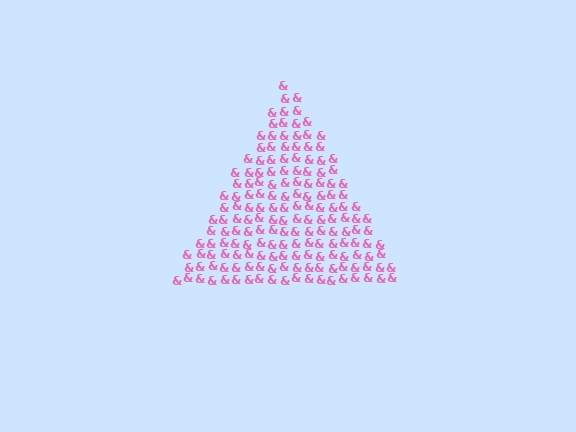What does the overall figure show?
The overall figure shows a triangle.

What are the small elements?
The small elements are ampersands.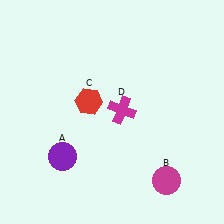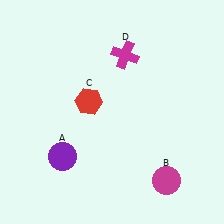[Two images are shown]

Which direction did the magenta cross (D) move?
The magenta cross (D) moved up.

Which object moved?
The magenta cross (D) moved up.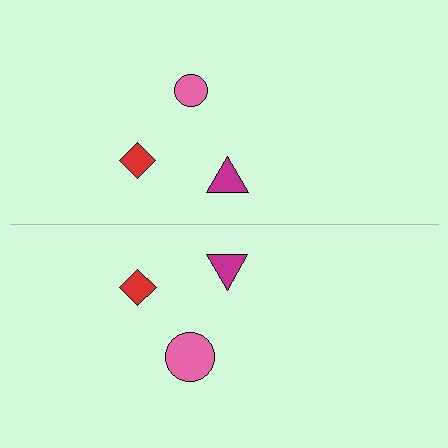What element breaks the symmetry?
The pink circle on the bottom side has a different size than its mirror counterpart.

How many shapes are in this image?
There are 6 shapes in this image.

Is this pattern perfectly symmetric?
No, the pattern is not perfectly symmetric. The pink circle on the bottom side has a different size than its mirror counterpart.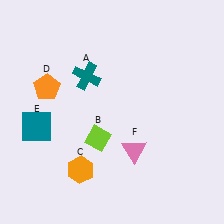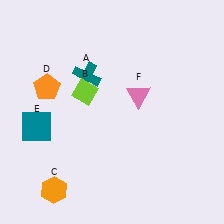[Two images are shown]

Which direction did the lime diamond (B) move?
The lime diamond (B) moved up.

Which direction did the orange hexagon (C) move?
The orange hexagon (C) moved left.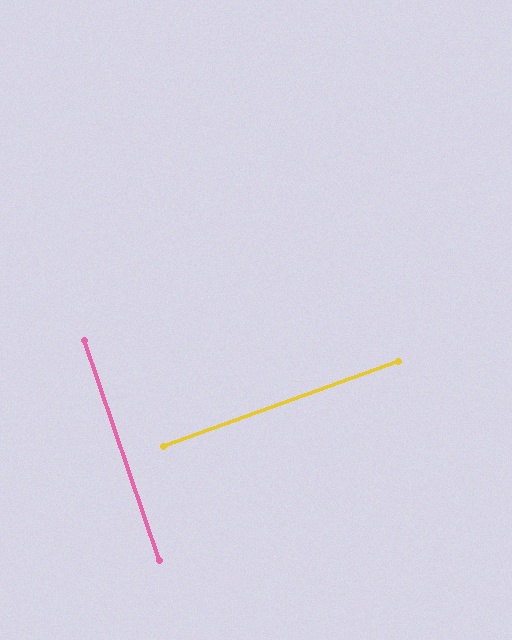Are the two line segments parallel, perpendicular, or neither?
Perpendicular — they meet at approximately 89°.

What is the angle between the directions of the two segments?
Approximately 89 degrees.